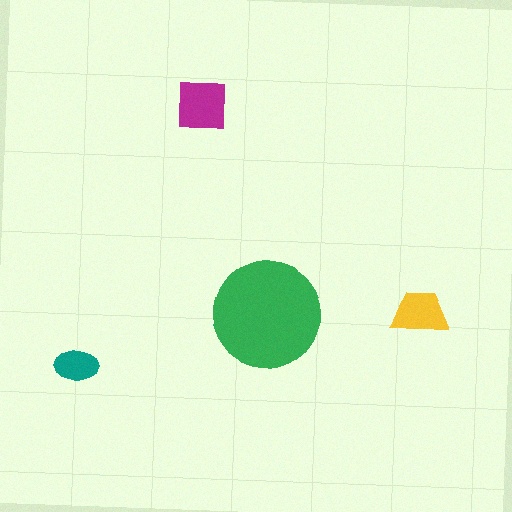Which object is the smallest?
The teal ellipse.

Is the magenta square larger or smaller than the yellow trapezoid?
Larger.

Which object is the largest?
The green circle.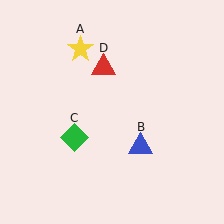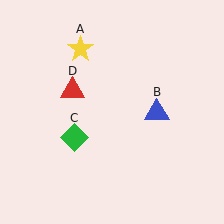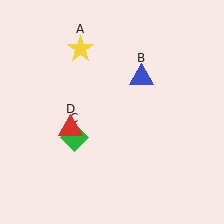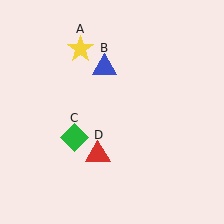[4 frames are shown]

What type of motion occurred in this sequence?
The blue triangle (object B), red triangle (object D) rotated counterclockwise around the center of the scene.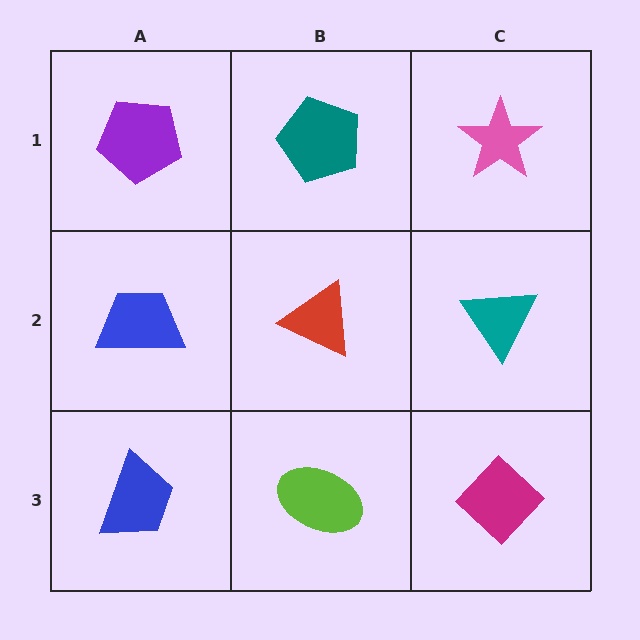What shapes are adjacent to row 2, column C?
A pink star (row 1, column C), a magenta diamond (row 3, column C), a red triangle (row 2, column B).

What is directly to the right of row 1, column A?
A teal pentagon.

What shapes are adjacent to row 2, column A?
A purple pentagon (row 1, column A), a blue trapezoid (row 3, column A), a red triangle (row 2, column B).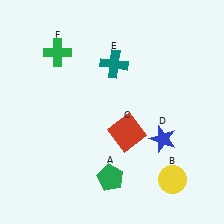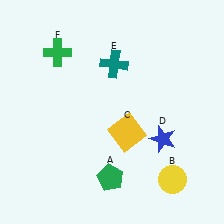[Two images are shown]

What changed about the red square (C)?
In Image 1, C is red. In Image 2, it changed to yellow.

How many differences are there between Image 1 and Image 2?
There is 1 difference between the two images.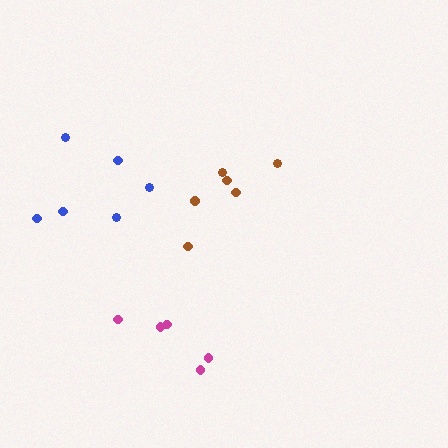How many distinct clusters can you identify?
There are 3 distinct clusters.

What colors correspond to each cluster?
The clusters are colored: brown, blue, magenta.